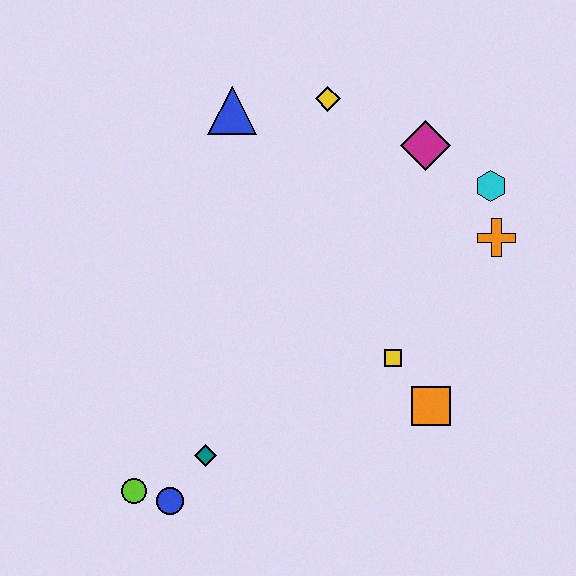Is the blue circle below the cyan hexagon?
Yes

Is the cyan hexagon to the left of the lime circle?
No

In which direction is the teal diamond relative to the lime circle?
The teal diamond is to the right of the lime circle.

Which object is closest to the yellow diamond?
The blue triangle is closest to the yellow diamond.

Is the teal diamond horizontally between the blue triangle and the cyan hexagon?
No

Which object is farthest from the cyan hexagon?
The lime circle is farthest from the cyan hexagon.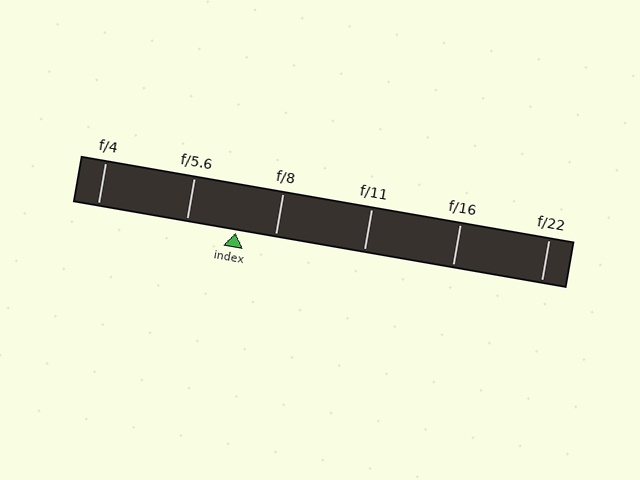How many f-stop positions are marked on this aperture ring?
There are 6 f-stop positions marked.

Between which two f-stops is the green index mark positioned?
The index mark is between f/5.6 and f/8.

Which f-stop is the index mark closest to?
The index mark is closest to f/8.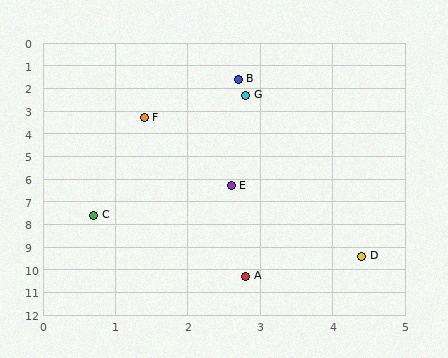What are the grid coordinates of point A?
Point A is at approximately (2.8, 10.3).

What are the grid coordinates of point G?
Point G is at approximately (2.8, 2.3).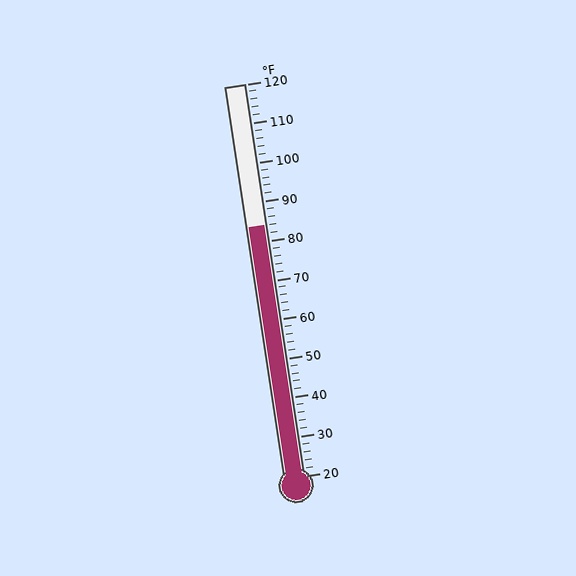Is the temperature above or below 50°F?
The temperature is above 50°F.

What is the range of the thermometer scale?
The thermometer scale ranges from 20°F to 120°F.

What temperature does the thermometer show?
The thermometer shows approximately 84°F.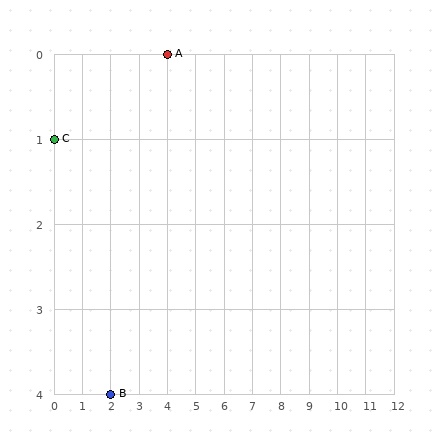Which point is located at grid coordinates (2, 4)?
Point B is at (2, 4).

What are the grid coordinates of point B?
Point B is at grid coordinates (2, 4).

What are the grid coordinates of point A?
Point A is at grid coordinates (4, 0).